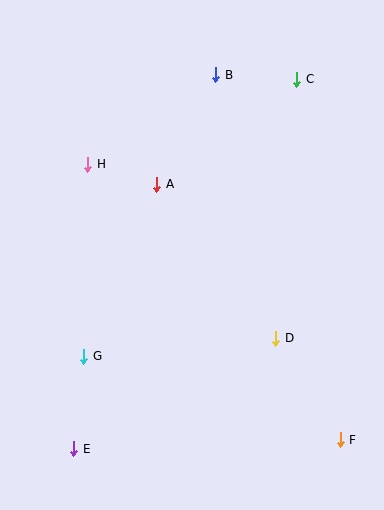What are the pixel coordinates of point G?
Point G is at (84, 356).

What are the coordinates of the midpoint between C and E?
The midpoint between C and E is at (185, 264).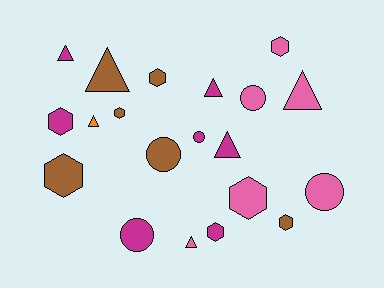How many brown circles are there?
There is 1 brown circle.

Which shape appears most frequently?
Hexagon, with 8 objects.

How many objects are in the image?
There are 20 objects.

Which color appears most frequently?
Magenta, with 7 objects.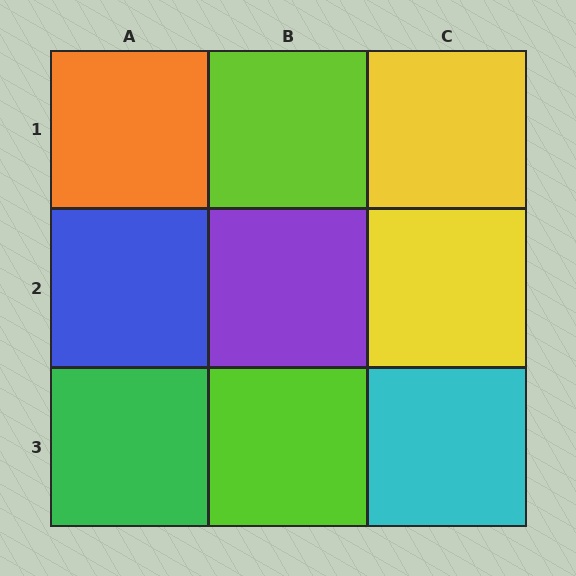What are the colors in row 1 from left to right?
Orange, lime, yellow.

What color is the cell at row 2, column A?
Blue.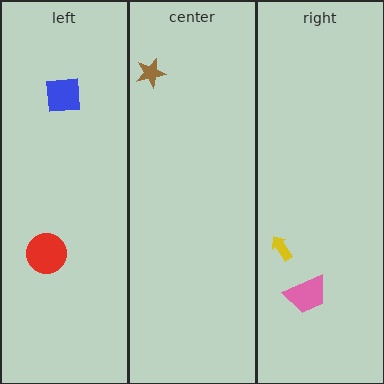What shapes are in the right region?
The pink trapezoid, the yellow arrow.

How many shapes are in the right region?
2.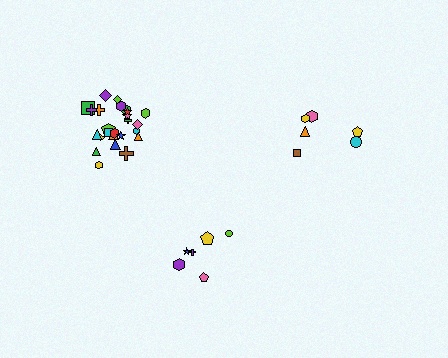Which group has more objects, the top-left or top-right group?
The top-left group.